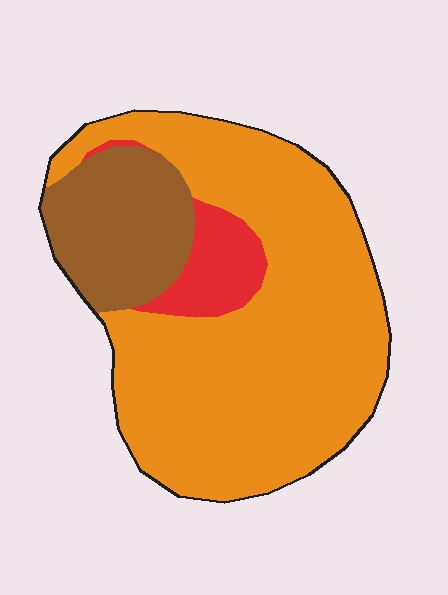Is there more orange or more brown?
Orange.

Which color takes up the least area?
Red, at roughly 10%.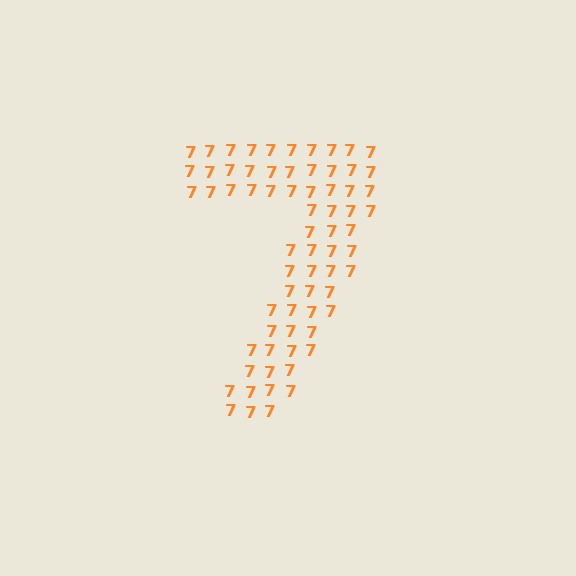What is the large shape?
The large shape is the digit 7.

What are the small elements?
The small elements are digit 7's.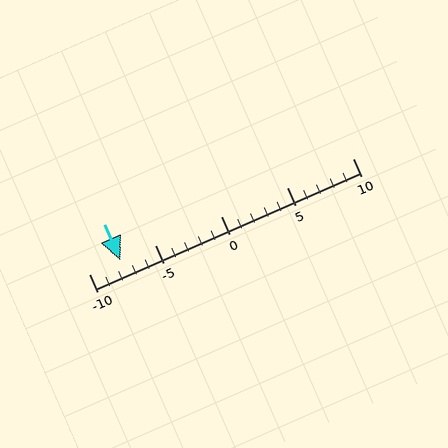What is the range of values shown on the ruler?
The ruler shows values from -10 to 10.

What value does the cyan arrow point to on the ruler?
The cyan arrow points to approximately -8.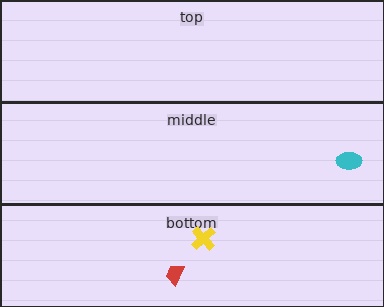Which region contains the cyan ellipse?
The middle region.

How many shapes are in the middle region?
1.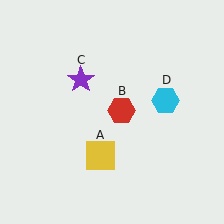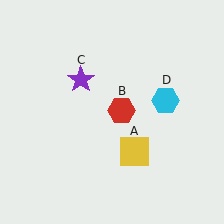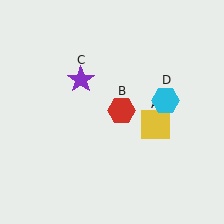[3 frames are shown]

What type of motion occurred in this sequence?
The yellow square (object A) rotated counterclockwise around the center of the scene.